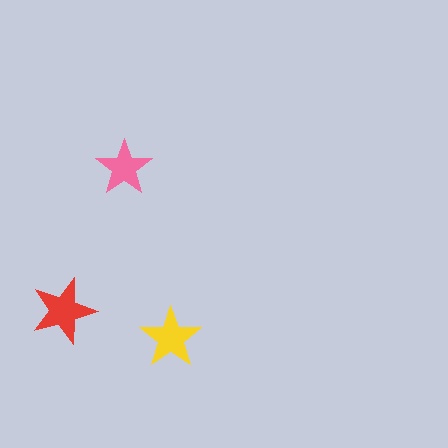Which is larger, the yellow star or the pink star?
The yellow one.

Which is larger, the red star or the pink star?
The red one.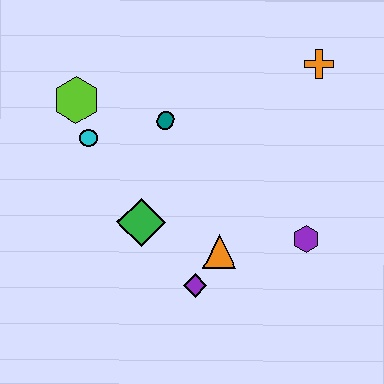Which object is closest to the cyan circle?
The lime hexagon is closest to the cyan circle.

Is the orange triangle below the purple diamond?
No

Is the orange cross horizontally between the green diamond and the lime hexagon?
No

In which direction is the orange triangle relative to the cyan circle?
The orange triangle is to the right of the cyan circle.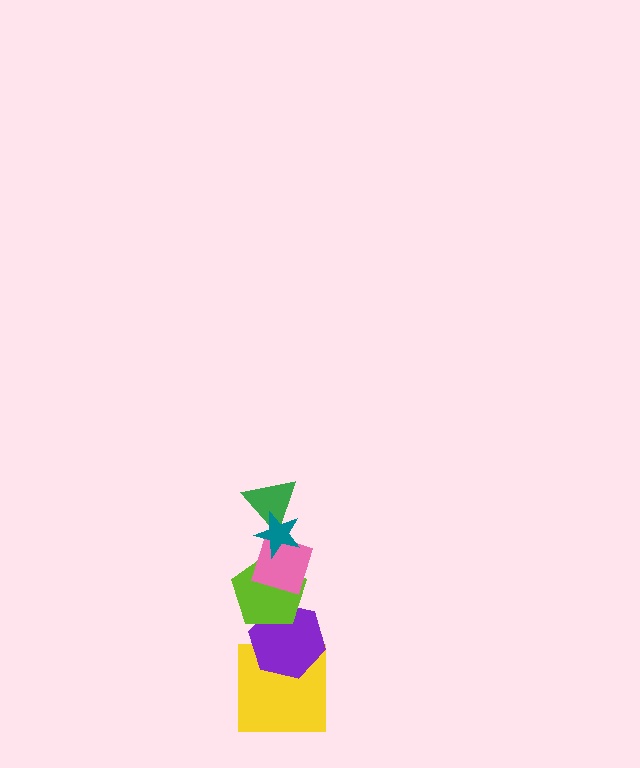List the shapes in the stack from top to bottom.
From top to bottom: the teal star, the green triangle, the pink diamond, the lime pentagon, the purple hexagon, the yellow square.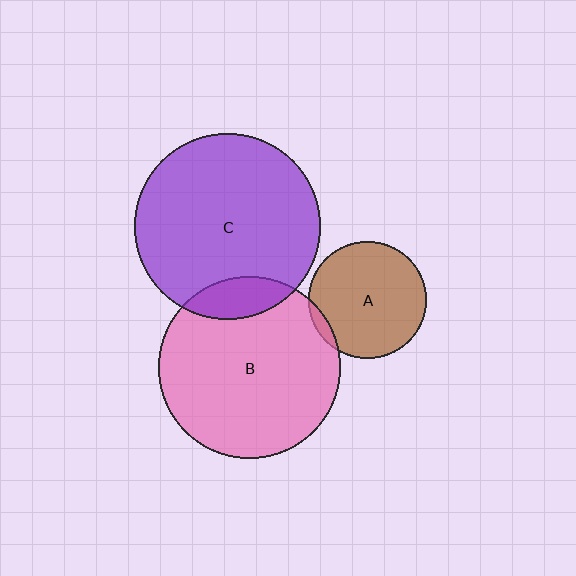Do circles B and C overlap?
Yes.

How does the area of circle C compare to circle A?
Approximately 2.5 times.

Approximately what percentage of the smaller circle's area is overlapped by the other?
Approximately 15%.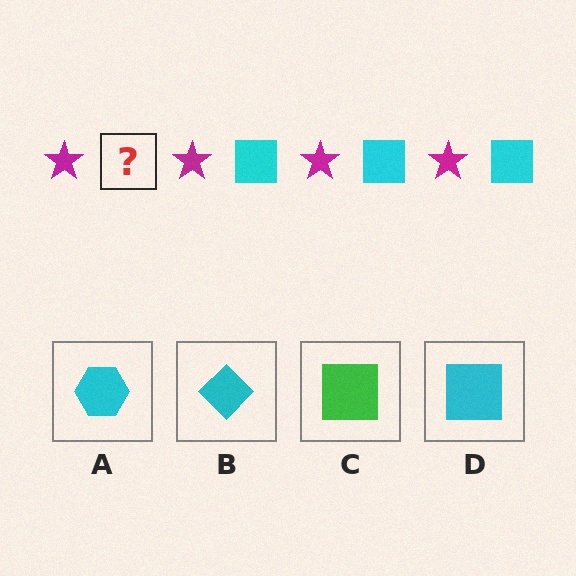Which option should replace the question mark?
Option D.